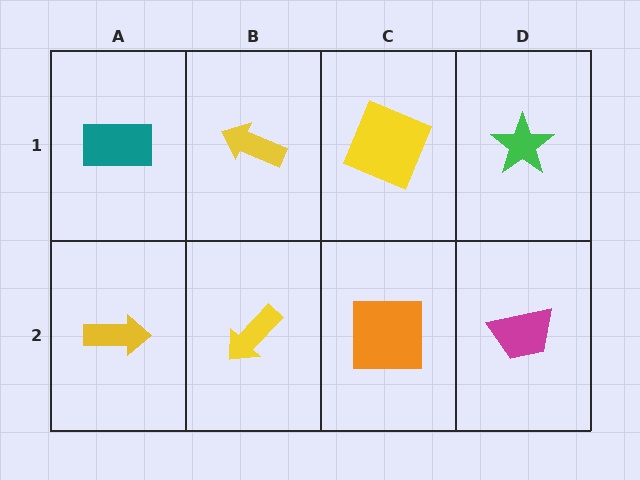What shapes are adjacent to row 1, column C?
An orange square (row 2, column C), a yellow arrow (row 1, column B), a green star (row 1, column D).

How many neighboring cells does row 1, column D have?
2.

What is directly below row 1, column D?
A magenta trapezoid.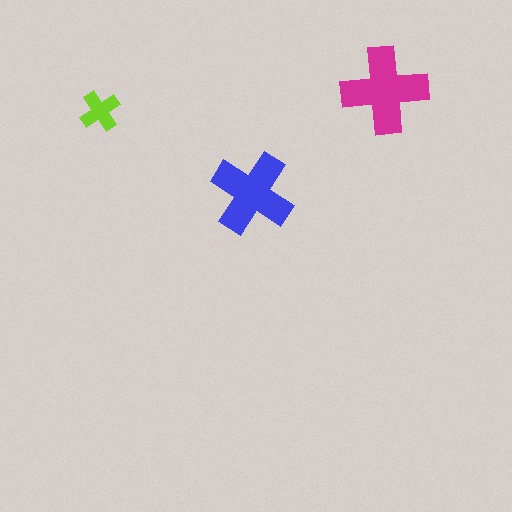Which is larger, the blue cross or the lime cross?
The blue one.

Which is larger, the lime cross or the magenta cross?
The magenta one.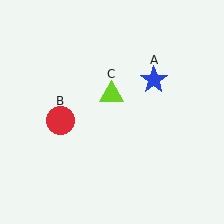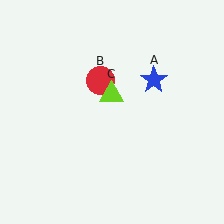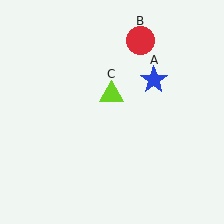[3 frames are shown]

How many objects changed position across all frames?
1 object changed position: red circle (object B).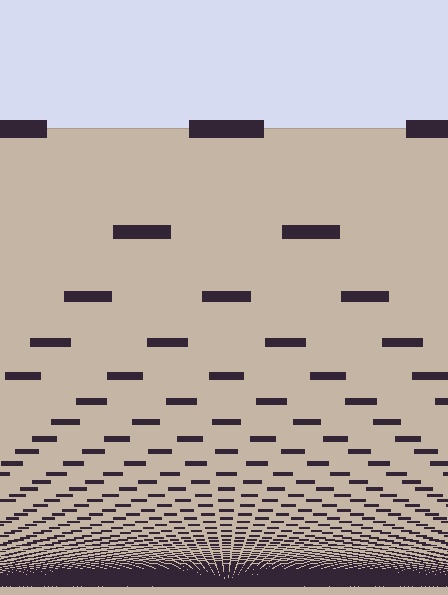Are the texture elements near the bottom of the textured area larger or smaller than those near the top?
Smaller. The gradient is inverted — elements near the bottom are smaller and denser.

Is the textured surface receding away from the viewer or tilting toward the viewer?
The surface appears to tilt toward the viewer. Texture elements get larger and sparser toward the top.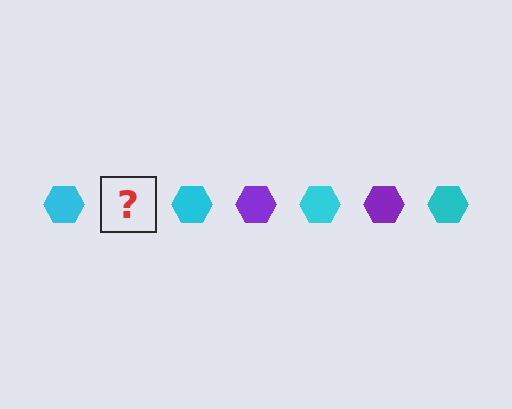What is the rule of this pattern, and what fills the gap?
The rule is that the pattern cycles through cyan, purple hexagons. The gap should be filled with a purple hexagon.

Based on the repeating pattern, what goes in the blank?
The blank should be a purple hexagon.